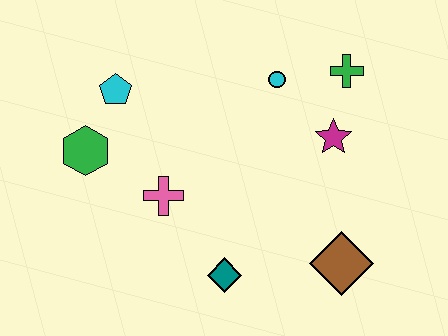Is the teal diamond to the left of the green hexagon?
No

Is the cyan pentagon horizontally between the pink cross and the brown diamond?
No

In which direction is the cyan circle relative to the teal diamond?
The cyan circle is above the teal diamond.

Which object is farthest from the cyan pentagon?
The brown diamond is farthest from the cyan pentagon.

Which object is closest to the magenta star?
The green cross is closest to the magenta star.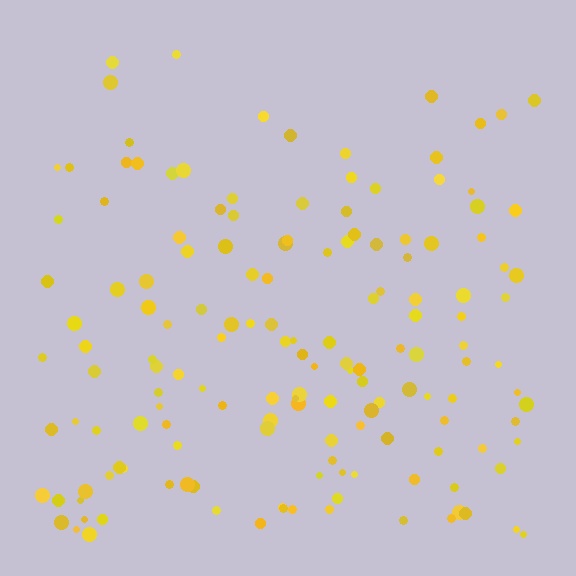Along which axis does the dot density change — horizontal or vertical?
Vertical.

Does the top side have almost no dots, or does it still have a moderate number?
Still a moderate number, just noticeably fewer than the bottom.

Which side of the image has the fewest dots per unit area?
The top.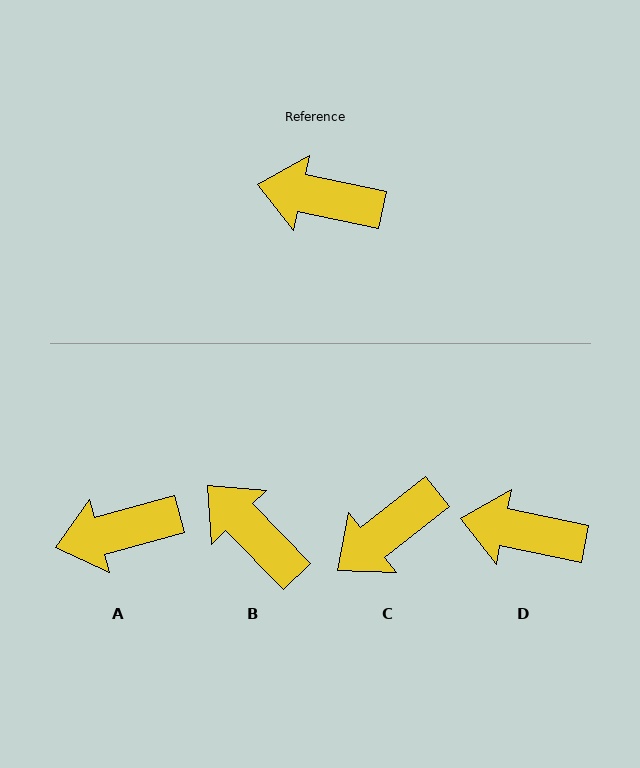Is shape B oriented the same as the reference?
No, it is off by about 34 degrees.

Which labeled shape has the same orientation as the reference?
D.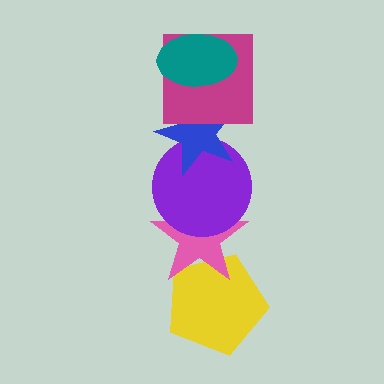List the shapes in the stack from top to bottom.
From top to bottom: the teal ellipse, the magenta square, the blue star, the purple circle, the pink star, the yellow pentagon.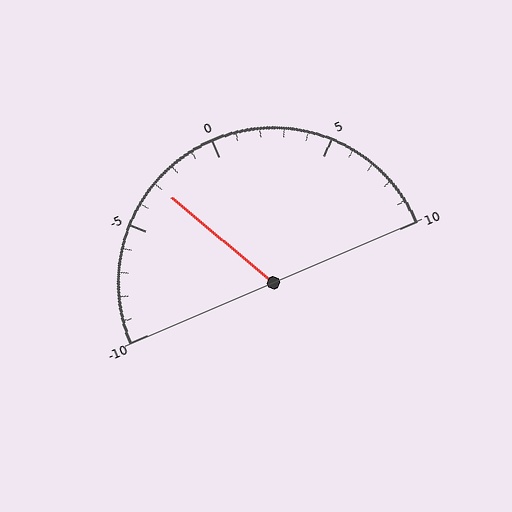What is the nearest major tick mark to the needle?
The nearest major tick mark is -5.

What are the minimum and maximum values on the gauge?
The gauge ranges from -10 to 10.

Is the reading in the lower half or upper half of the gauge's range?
The reading is in the lower half of the range (-10 to 10).